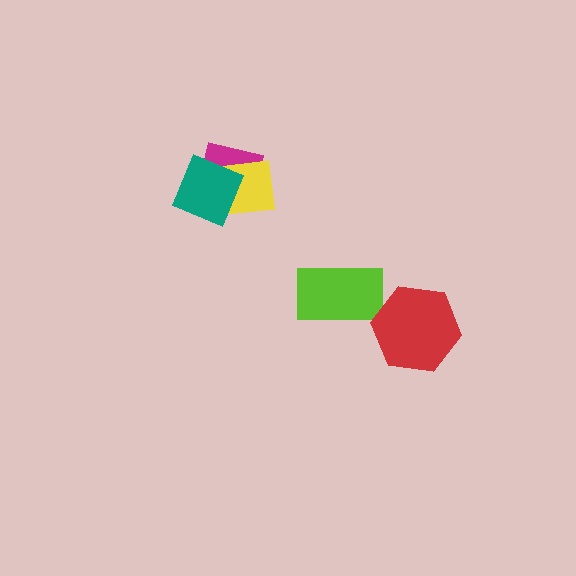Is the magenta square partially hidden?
Yes, it is partially covered by another shape.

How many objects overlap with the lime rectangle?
0 objects overlap with the lime rectangle.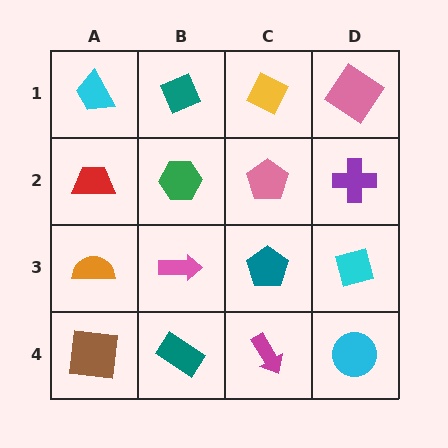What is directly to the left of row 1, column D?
A yellow diamond.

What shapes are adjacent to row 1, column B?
A green hexagon (row 2, column B), a cyan trapezoid (row 1, column A), a yellow diamond (row 1, column C).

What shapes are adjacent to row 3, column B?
A green hexagon (row 2, column B), a teal rectangle (row 4, column B), an orange semicircle (row 3, column A), a teal pentagon (row 3, column C).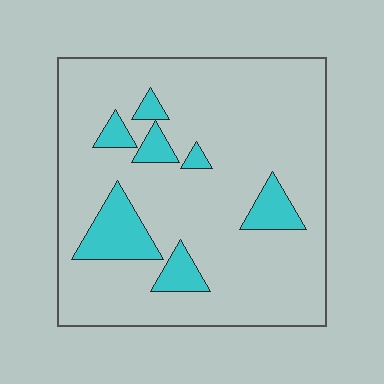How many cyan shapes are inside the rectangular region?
7.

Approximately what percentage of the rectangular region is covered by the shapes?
Approximately 15%.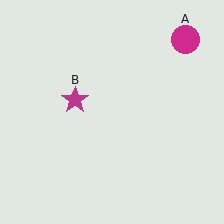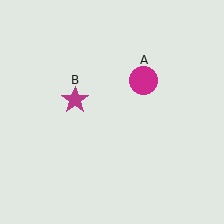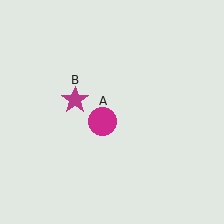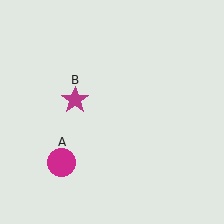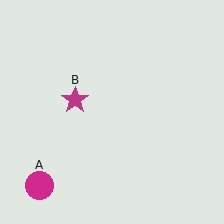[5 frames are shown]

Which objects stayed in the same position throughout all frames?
Magenta star (object B) remained stationary.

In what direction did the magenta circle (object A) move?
The magenta circle (object A) moved down and to the left.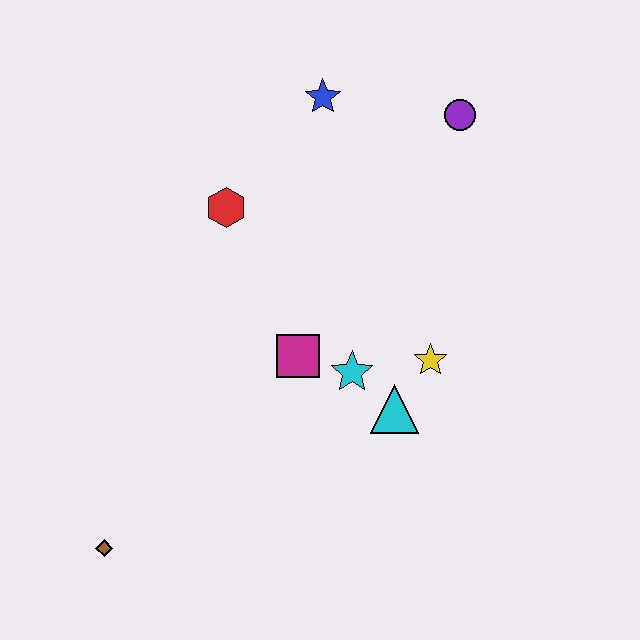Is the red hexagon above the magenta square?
Yes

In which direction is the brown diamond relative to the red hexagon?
The brown diamond is below the red hexagon.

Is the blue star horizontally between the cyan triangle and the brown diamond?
Yes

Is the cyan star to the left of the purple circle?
Yes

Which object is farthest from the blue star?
The brown diamond is farthest from the blue star.